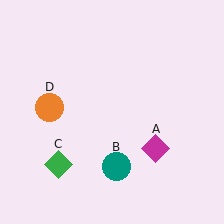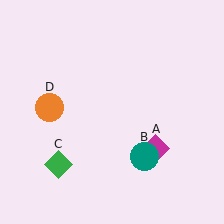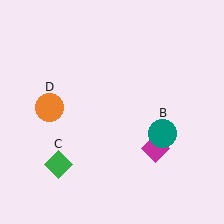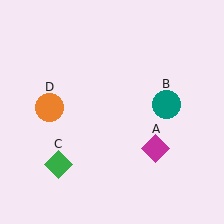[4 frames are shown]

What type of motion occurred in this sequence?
The teal circle (object B) rotated counterclockwise around the center of the scene.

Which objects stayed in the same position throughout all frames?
Magenta diamond (object A) and green diamond (object C) and orange circle (object D) remained stationary.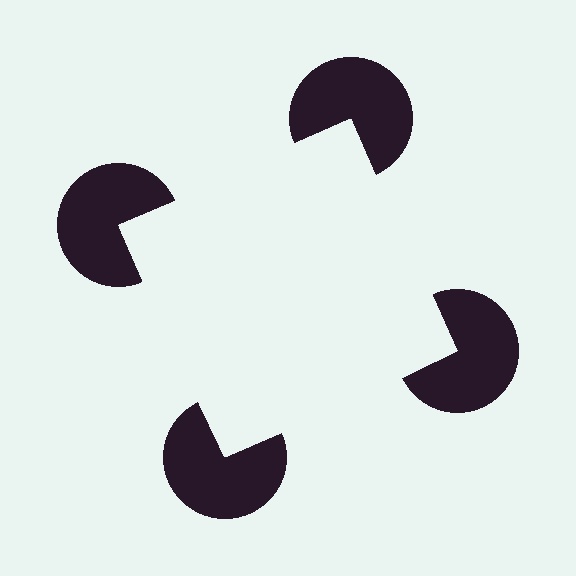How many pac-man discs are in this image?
There are 4 — one at each vertex of the illusory square.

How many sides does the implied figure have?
4 sides.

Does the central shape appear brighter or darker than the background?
It typically appears slightly brighter than the background, even though no actual brightness change is drawn.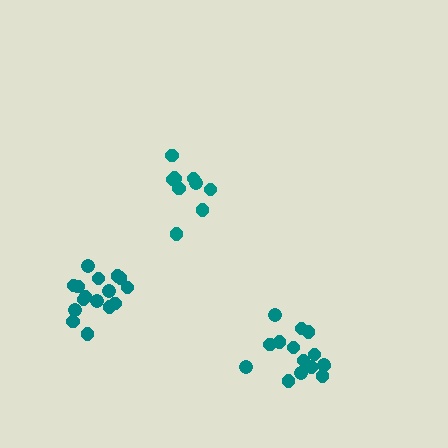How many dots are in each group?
Group 1: 15 dots, Group 2: 10 dots, Group 3: 16 dots (41 total).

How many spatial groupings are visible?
There are 3 spatial groupings.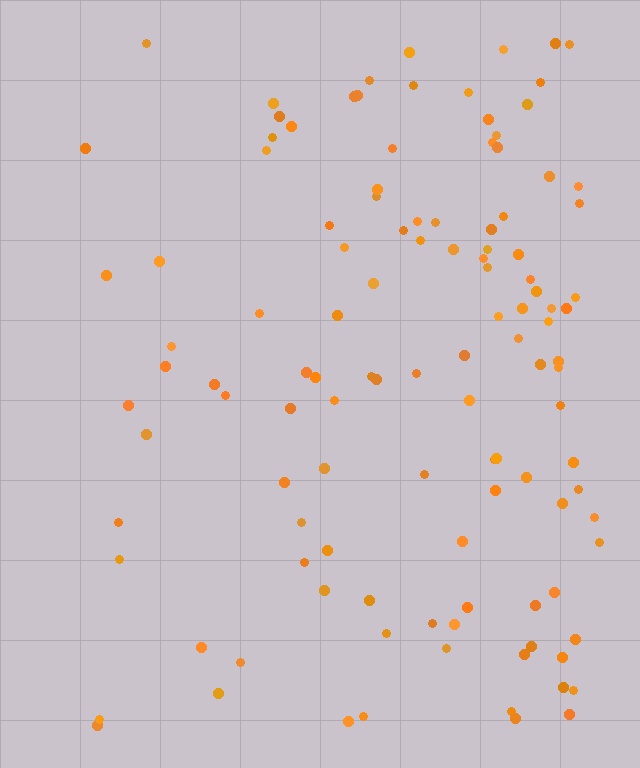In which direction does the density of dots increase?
From left to right, with the right side densest.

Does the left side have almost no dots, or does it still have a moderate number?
Still a moderate number, just noticeably fewer than the right.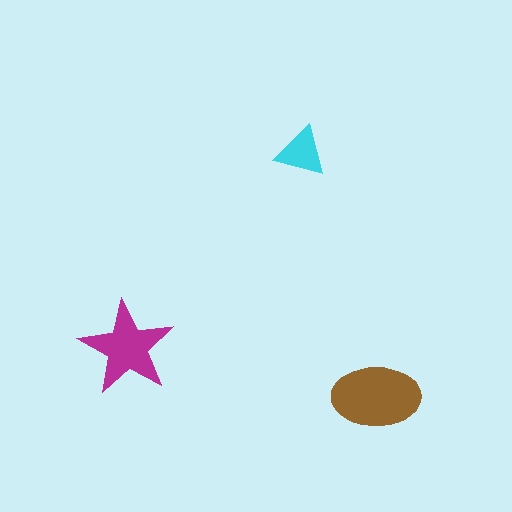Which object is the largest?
The brown ellipse.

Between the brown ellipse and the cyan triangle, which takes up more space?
The brown ellipse.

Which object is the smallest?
The cyan triangle.